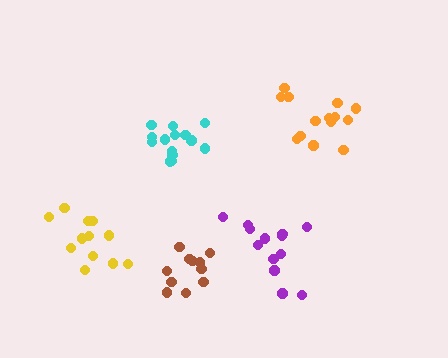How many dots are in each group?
Group 1: 11 dots, Group 2: 13 dots, Group 3: 14 dots, Group 4: 14 dots, Group 5: 12 dots (64 total).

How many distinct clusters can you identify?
There are 5 distinct clusters.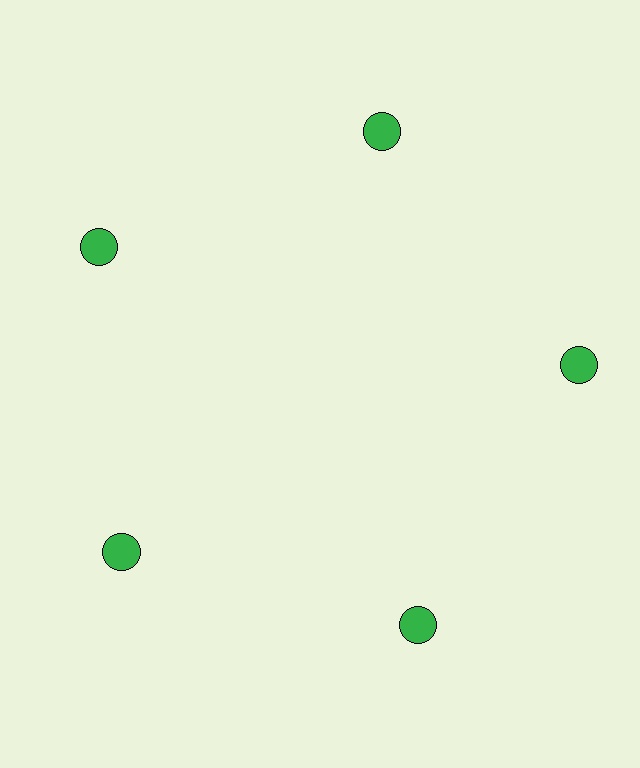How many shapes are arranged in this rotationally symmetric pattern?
There are 5 shapes, arranged in 5 groups of 1.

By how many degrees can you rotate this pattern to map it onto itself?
The pattern maps onto itself every 72 degrees of rotation.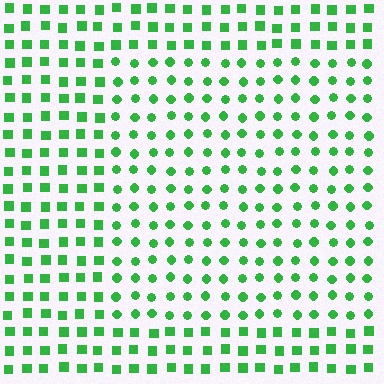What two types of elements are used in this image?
The image uses circles inside the rectangle region and squares outside it.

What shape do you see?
I see a rectangle.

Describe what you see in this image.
The image is filled with small green elements arranged in a uniform grid. A rectangle-shaped region contains circles, while the surrounding area contains squares. The boundary is defined purely by the change in element shape.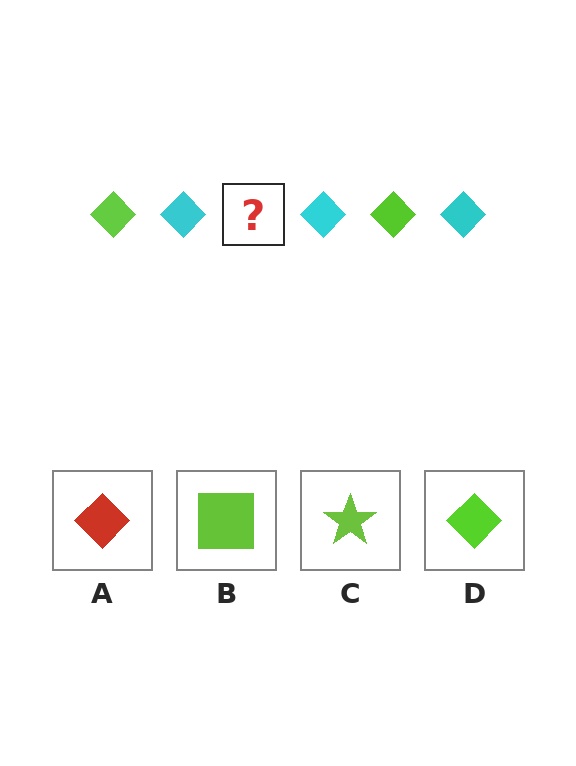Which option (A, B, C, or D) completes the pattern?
D.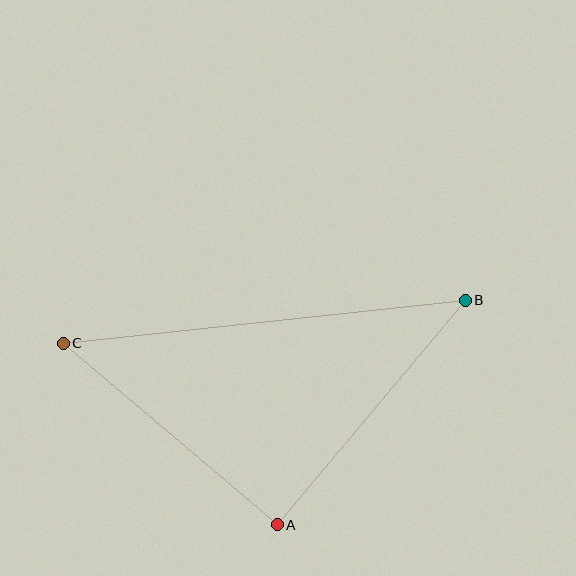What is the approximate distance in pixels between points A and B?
The distance between A and B is approximately 293 pixels.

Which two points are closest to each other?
Points A and C are closest to each other.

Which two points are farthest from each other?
Points B and C are farthest from each other.